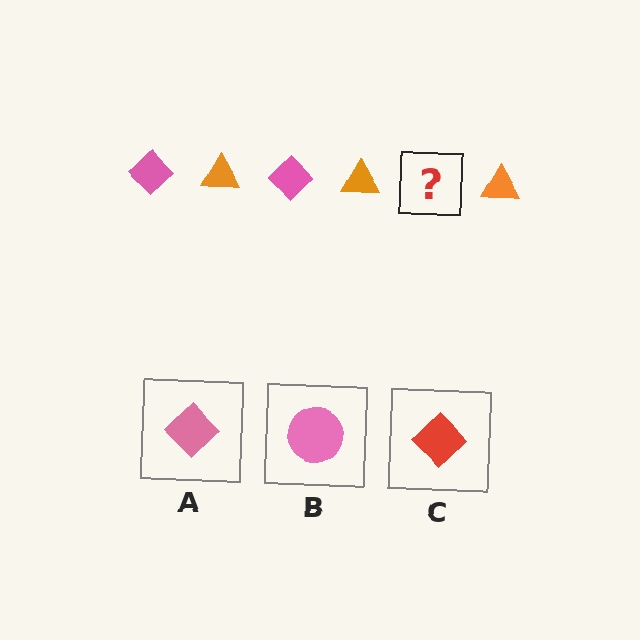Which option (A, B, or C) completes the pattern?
A.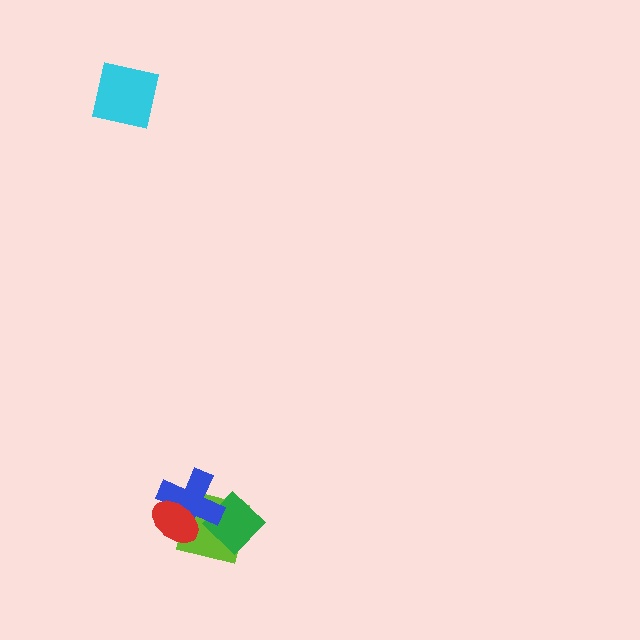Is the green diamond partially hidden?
Yes, it is partially covered by another shape.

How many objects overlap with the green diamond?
2 objects overlap with the green diamond.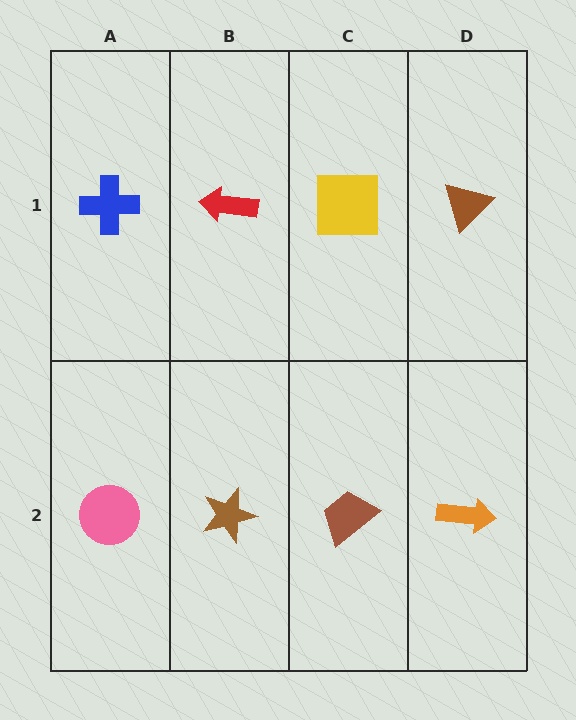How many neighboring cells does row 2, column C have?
3.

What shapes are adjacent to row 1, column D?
An orange arrow (row 2, column D), a yellow square (row 1, column C).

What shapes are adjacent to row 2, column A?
A blue cross (row 1, column A), a brown star (row 2, column B).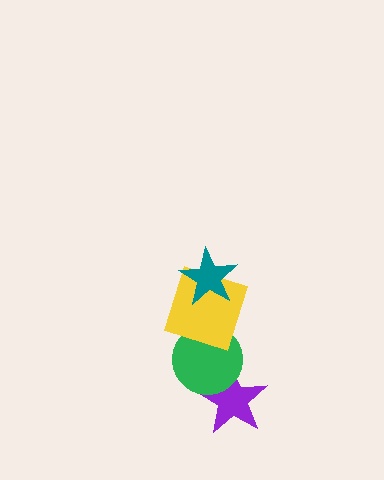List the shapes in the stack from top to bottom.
From top to bottom: the teal star, the yellow square, the green circle, the purple star.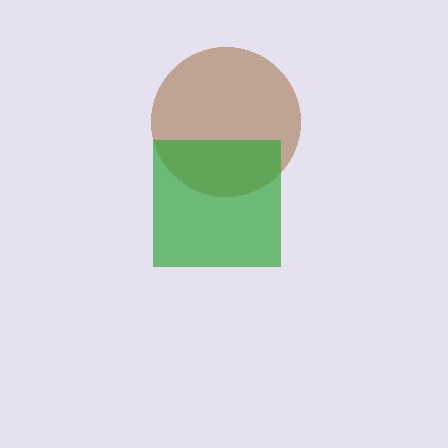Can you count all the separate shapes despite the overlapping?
Yes, there are 2 separate shapes.